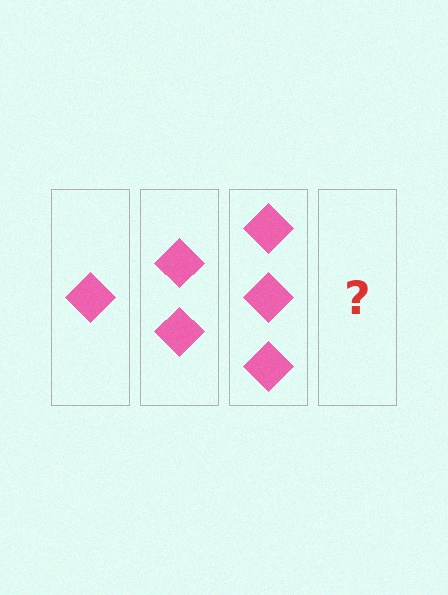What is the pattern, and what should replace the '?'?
The pattern is that each step adds one more diamond. The '?' should be 4 diamonds.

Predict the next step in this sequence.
The next step is 4 diamonds.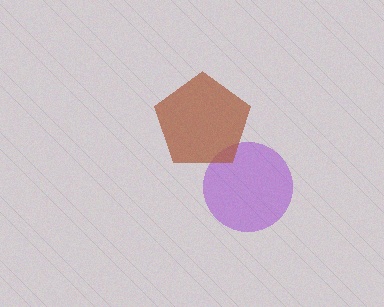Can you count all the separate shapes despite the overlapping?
Yes, there are 2 separate shapes.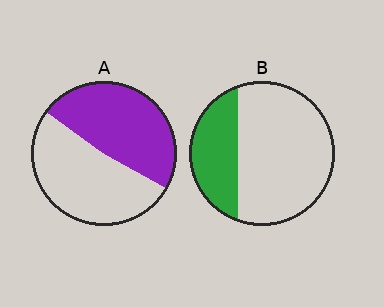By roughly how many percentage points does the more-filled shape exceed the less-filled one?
By roughly 20 percentage points (A over B).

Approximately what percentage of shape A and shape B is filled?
A is approximately 50% and B is approximately 30%.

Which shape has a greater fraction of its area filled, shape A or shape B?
Shape A.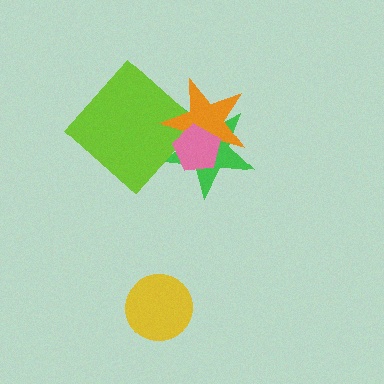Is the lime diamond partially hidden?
Yes, it is partially covered by another shape.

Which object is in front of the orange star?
The pink pentagon is in front of the orange star.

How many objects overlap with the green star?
3 objects overlap with the green star.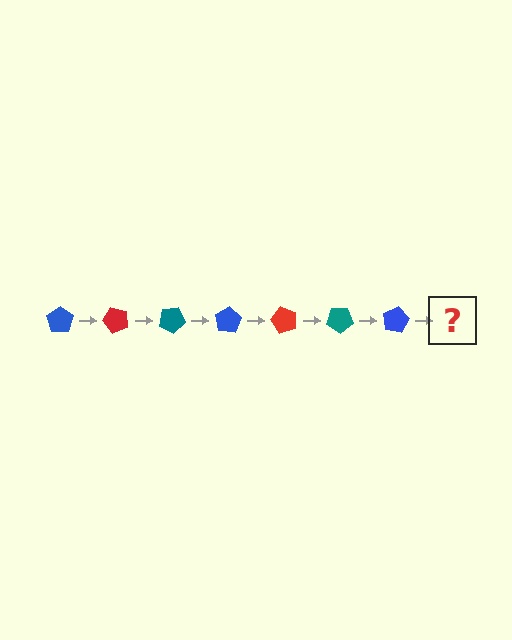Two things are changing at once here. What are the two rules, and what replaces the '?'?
The two rules are that it rotates 50 degrees each step and the color cycles through blue, red, and teal. The '?' should be a red pentagon, rotated 350 degrees from the start.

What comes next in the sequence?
The next element should be a red pentagon, rotated 350 degrees from the start.